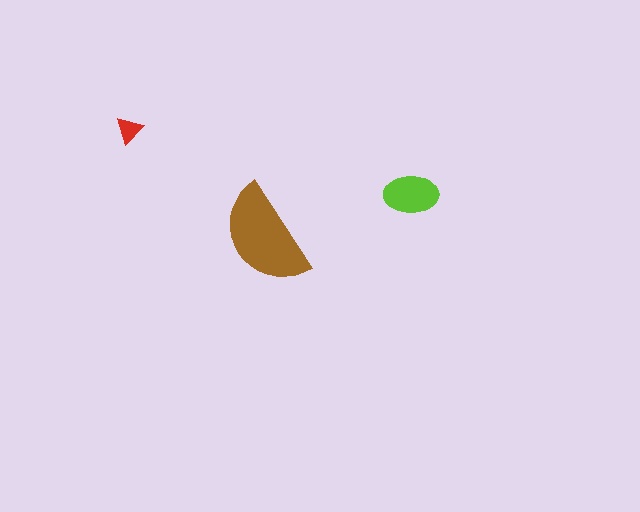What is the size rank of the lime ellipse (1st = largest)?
2nd.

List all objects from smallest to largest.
The red triangle, the lime ellipse, the brown semicircle.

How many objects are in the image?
There are 3 objects in the image.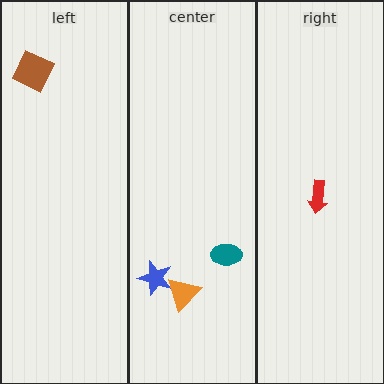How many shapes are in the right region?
1.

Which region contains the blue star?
The center region.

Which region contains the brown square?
The left region.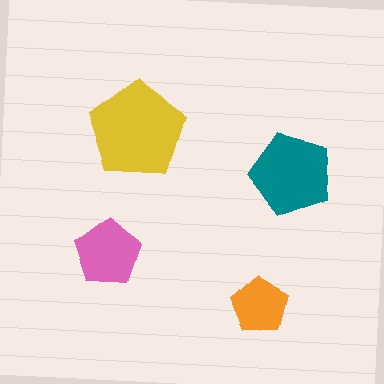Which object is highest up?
The yellow pentagon is topmost.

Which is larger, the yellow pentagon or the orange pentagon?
The yellow one.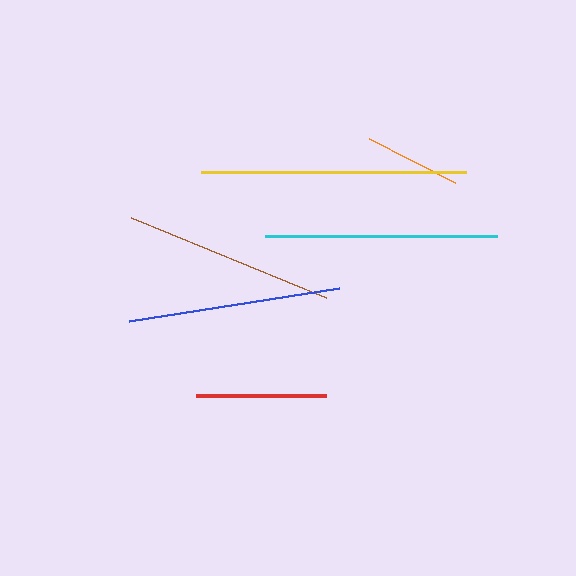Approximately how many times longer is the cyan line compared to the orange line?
The cyan line is approximately 2.4 times the length of the orange line.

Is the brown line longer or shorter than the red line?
The brown line is longer than the red line.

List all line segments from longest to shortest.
From longest to shortest: yellow, cyan, blue, brown, red, orange.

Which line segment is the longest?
The yellow line is the longest at approximately 266 pixels.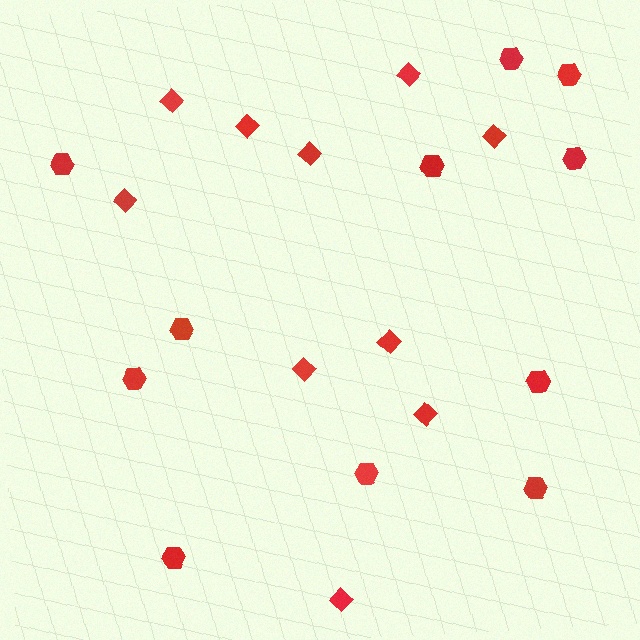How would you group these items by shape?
There are 2 groups: one group of diamonds (10) and one group of hexagons (11).